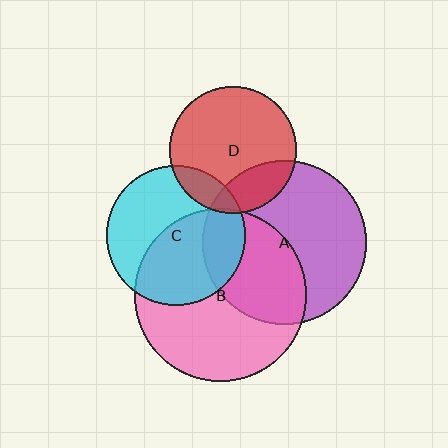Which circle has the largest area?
Circle B (pink).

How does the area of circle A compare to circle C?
Approximately 1.4 times.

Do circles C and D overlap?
Yes.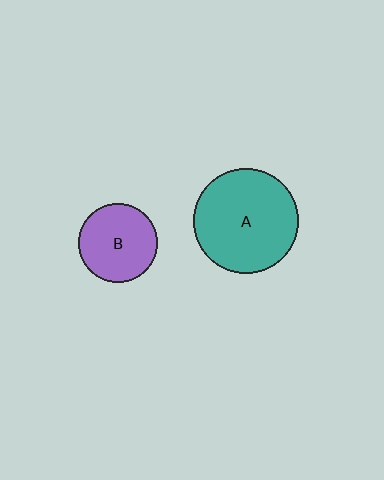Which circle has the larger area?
Circle A (teal).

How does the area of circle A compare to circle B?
Approximately 1.7 times.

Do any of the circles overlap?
No, none of the circles overlap.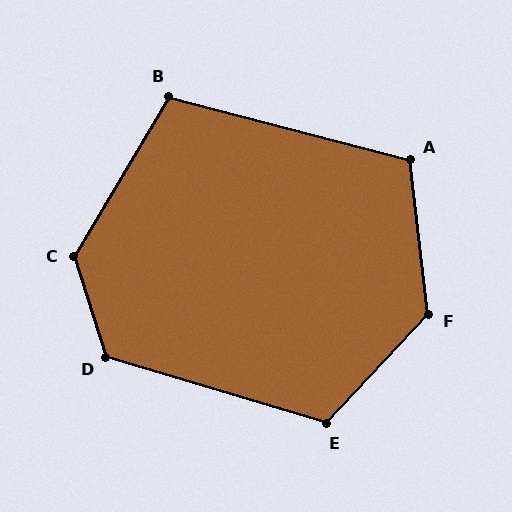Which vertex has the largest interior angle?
C, at approximately 132 degrees.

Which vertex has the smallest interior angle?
B, at approximately 106 degrees.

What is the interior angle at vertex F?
Approximately 130 degrees (obtuse).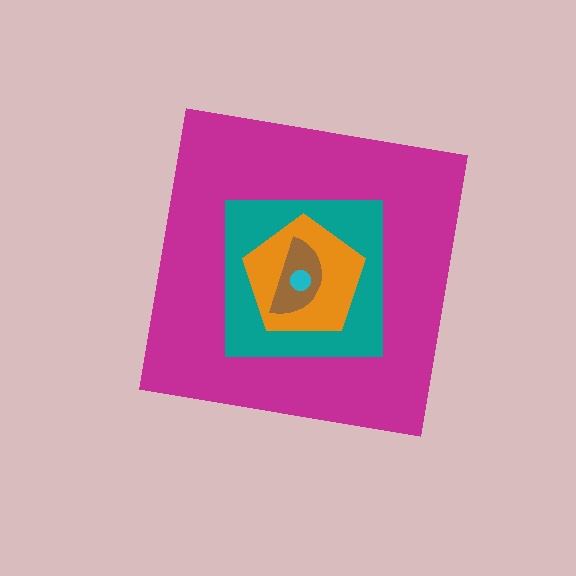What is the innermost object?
The cyan circle.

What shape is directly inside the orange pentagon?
The brown semicircle.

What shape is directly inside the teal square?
The orange pentagon.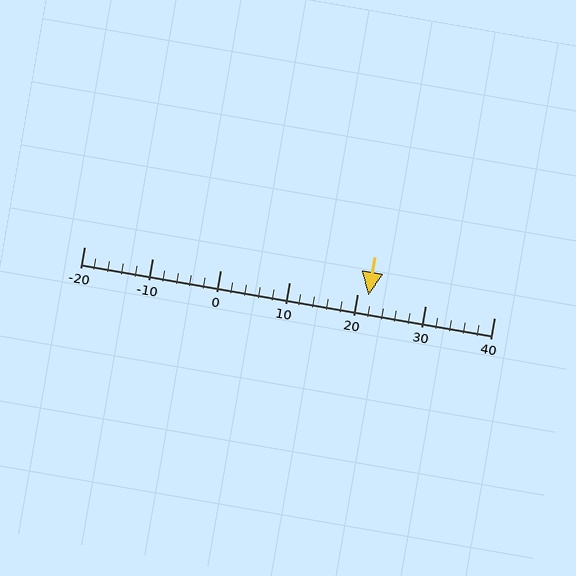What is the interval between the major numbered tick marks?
The major tick marks are spaced 10 units apart.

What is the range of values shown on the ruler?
The ruler shows values from -20 to 40.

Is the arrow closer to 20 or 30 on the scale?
The arrow is closer to 20.